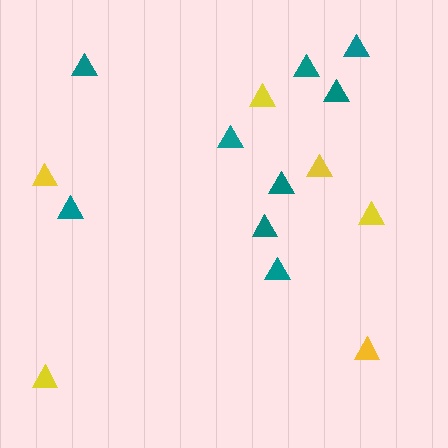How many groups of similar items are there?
There are 2 groups: one group of teal triangles (9) and one group of yellow triangles (6).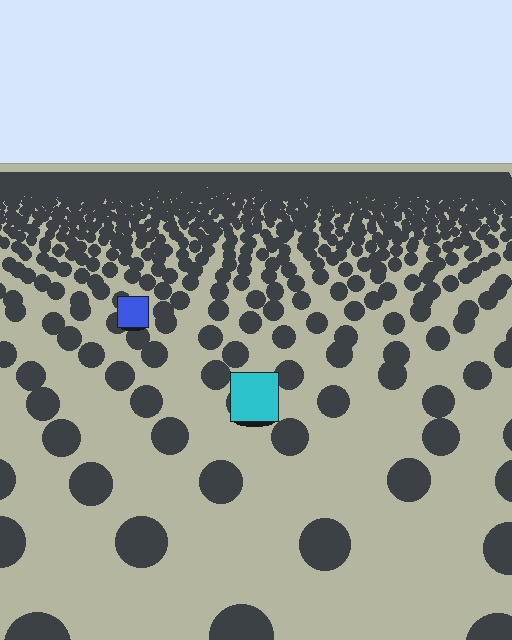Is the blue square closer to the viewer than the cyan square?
No. The cyan square is closer — you can tell from the texture gradient: the ground texture is coarser near it.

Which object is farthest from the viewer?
The blue square is farthest from the viewer. It appears smaller and the ground texture around it is denser.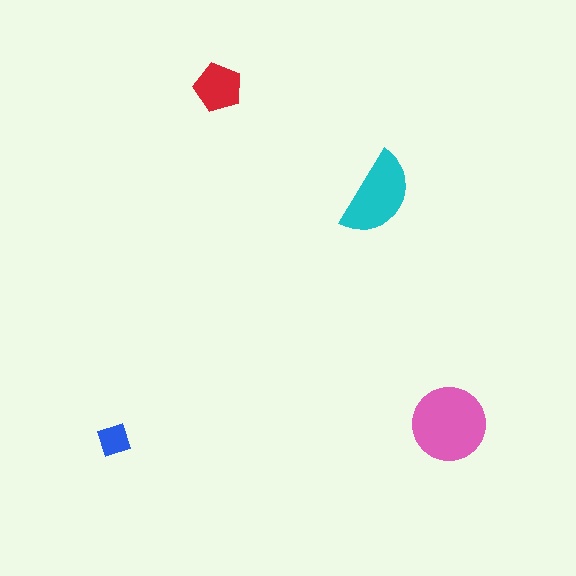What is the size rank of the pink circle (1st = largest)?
1st.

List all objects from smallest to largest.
The blue diamond, the red pentagon, the cyan semicircle, the pink circle.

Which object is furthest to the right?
The pink circle is rightmost.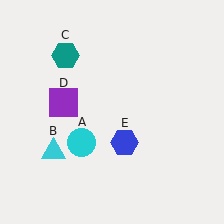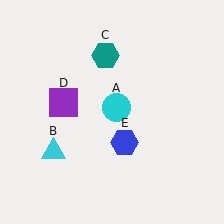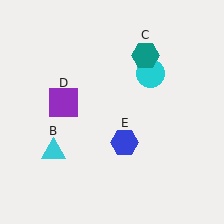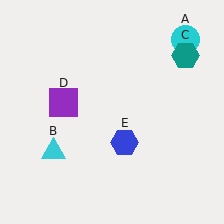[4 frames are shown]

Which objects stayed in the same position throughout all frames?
Cyan triangle (object B) and purple square (object D) and blue hexagon (object E) remained stationary.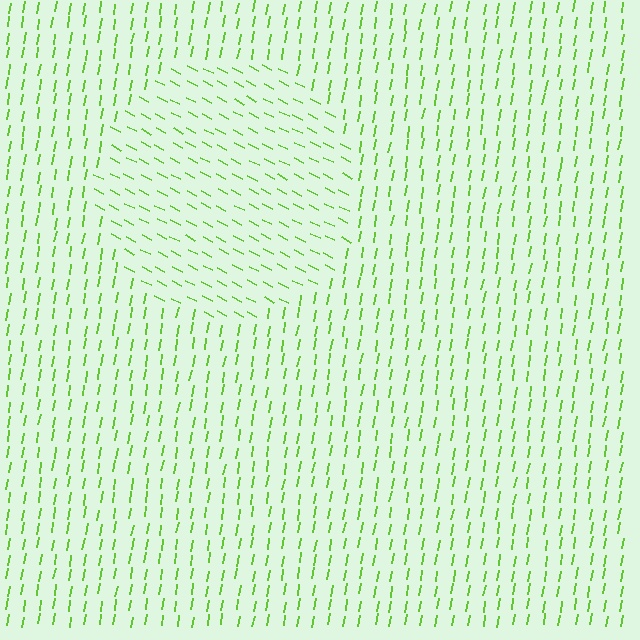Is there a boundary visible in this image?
Yes, there is a texture boundary formed by a change in line orientation.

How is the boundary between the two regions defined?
The boundary is defined purely by a change in line orientation (approximately 72 degrees difference). All lines are the same color and thickness.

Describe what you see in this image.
The image is filled with small lime line segments. A circle region in the image has lines oriented differently from the surrounding lines, creating a visible texture boundary.